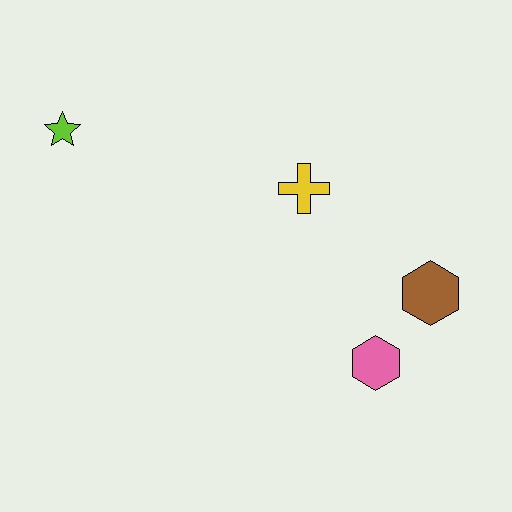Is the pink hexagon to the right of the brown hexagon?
No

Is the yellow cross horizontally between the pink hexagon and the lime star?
Yes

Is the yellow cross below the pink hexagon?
No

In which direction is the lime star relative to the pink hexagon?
The lime star is to the left of the pink hexagon.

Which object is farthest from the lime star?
The brown hexagon is farthest from the lime star.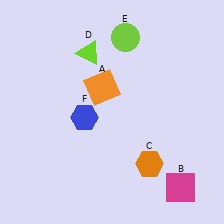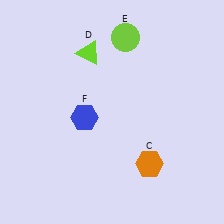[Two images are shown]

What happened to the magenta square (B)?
The magenta square (B) was removed in Image 2. It was in the bottom-right area of Image 1.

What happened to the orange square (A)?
The orange square (A) was removed in Image 2. It was in the top-left area of Image 1.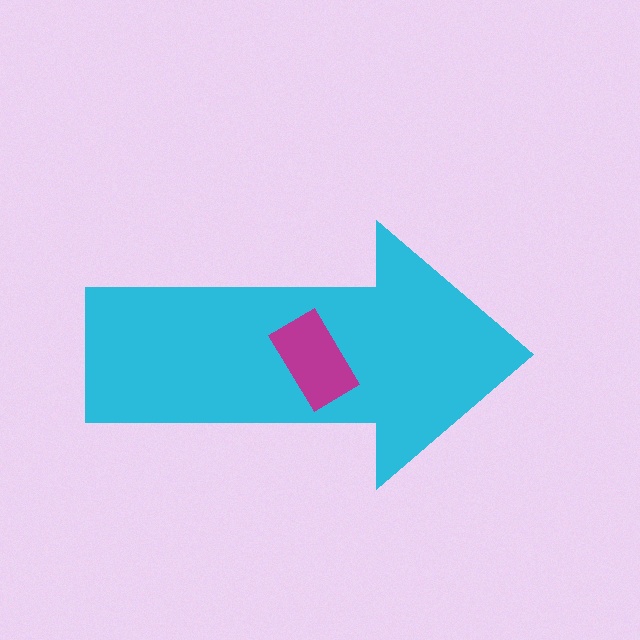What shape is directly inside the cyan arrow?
The magenta rectangle.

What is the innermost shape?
The magenta rectangle.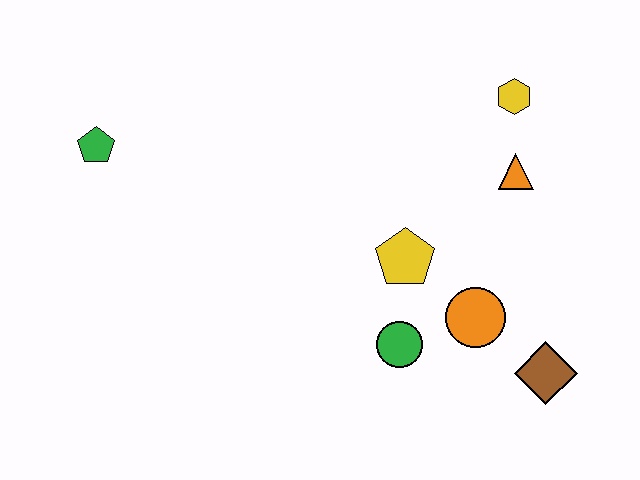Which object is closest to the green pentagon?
The yellow pentagon is closest to the green pentagon.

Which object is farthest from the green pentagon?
The brown diamond is farthest from the green pentagon.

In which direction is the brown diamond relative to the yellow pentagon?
The brown diamond is to the right of the yellow pentagon.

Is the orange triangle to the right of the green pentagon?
Yes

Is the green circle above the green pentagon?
No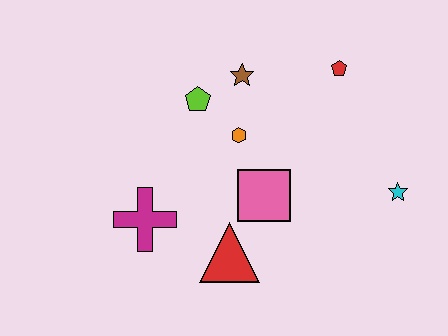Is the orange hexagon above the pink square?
Yes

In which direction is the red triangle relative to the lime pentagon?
The red triangle is below the lime pentagon.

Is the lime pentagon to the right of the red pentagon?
No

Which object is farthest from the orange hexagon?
The cyan star is farthest from the orange hexagon.